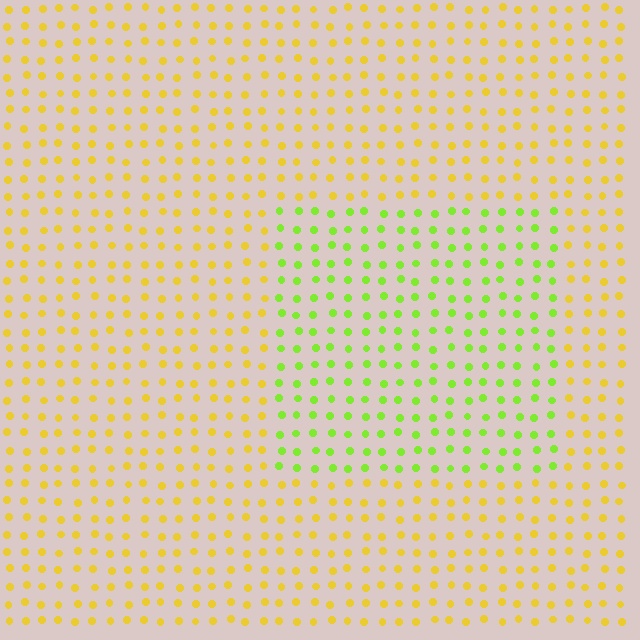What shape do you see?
I see a rectangle.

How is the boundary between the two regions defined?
The boundary is defined purely by a slight shift in hue (about 45 degrees). Spacing, size, and orientation are identical on both sides.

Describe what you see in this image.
The image is filled with small yellow elements in a uniform arrangement. A rectangle-shaped region is visible where the elements are tinted to a slightly different hue, forming a subtle color boundary.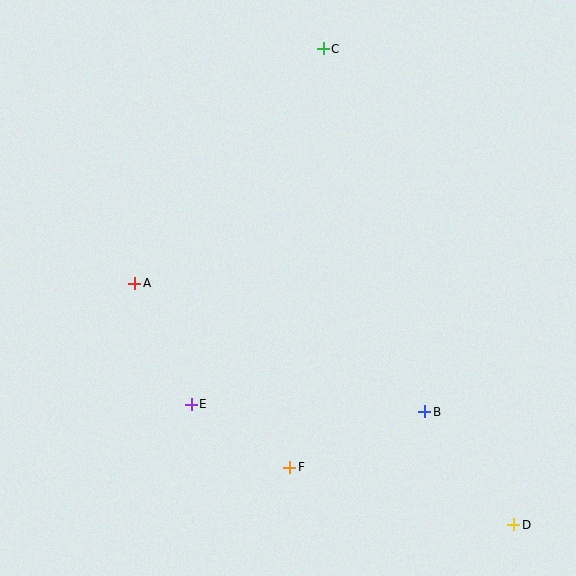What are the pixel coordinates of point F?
Point F is at (290, 467).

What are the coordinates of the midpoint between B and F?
The midpoint between B and F is at (357, 439).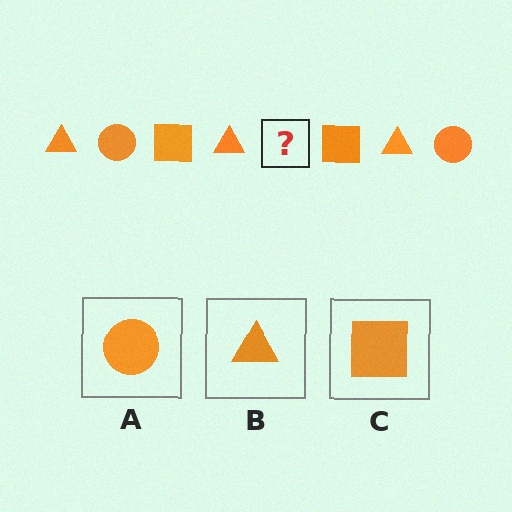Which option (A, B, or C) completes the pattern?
A.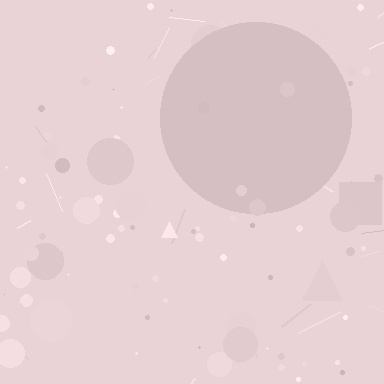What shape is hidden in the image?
A circle is hidden in the image.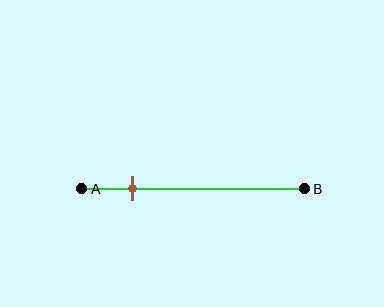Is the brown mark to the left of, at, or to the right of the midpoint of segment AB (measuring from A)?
The brown mark is to the left of the midpoint of segment AB.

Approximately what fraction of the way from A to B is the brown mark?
The brown mark is approximately 25% of the way from A to B.